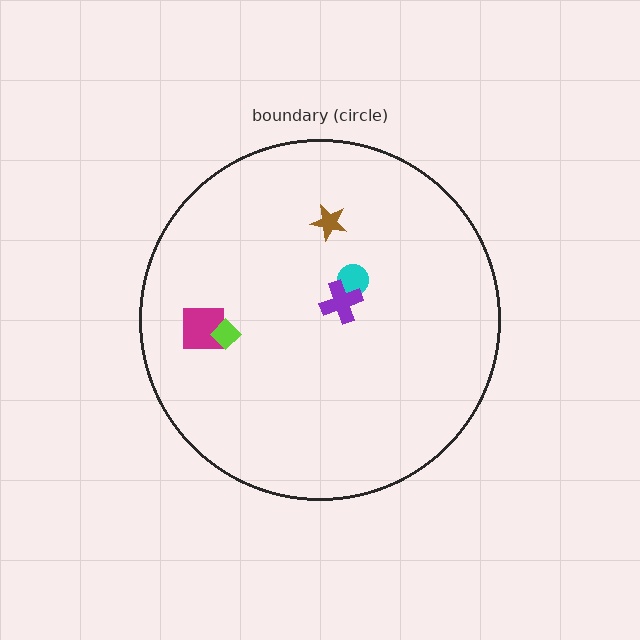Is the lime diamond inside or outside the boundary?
Inside.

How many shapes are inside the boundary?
5 inside, 0 outside.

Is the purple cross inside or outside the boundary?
Inside.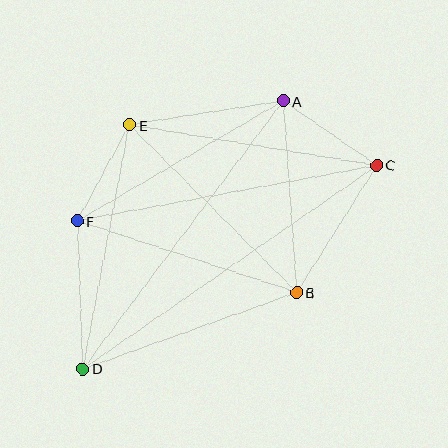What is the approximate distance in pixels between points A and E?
The distance between A and E is approximately 156 pixels.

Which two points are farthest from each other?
Points C and D are farthest from each other.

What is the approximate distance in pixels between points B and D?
The distance between B and D is approximately 227 pixels.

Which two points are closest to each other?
Points E and F are closest to each other.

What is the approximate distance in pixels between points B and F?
The distance between B and F is approximately 231 pixels.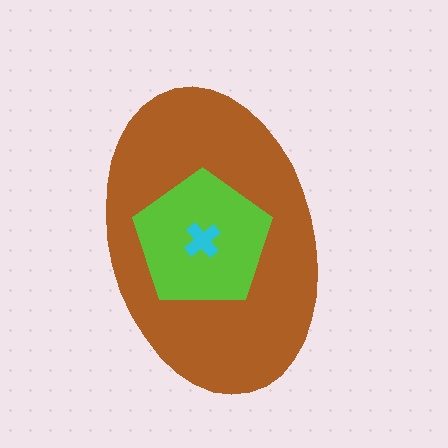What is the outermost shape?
The brown ellipse.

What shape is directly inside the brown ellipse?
The lime pentagon.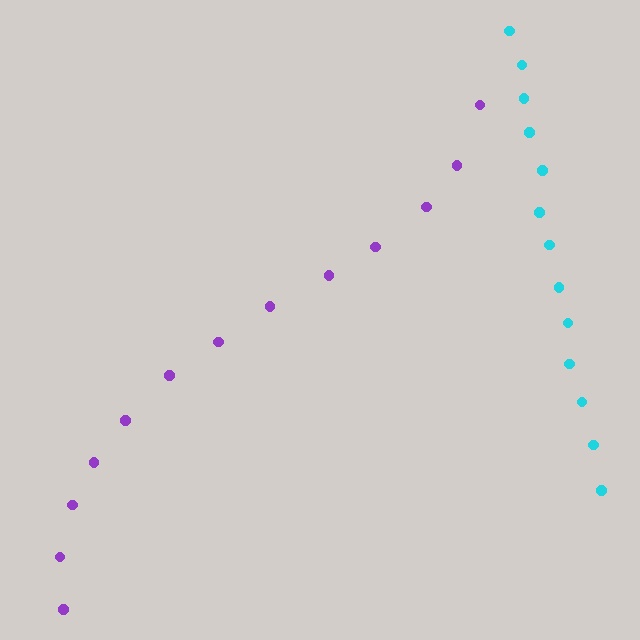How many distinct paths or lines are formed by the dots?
There are 2 distinct paths.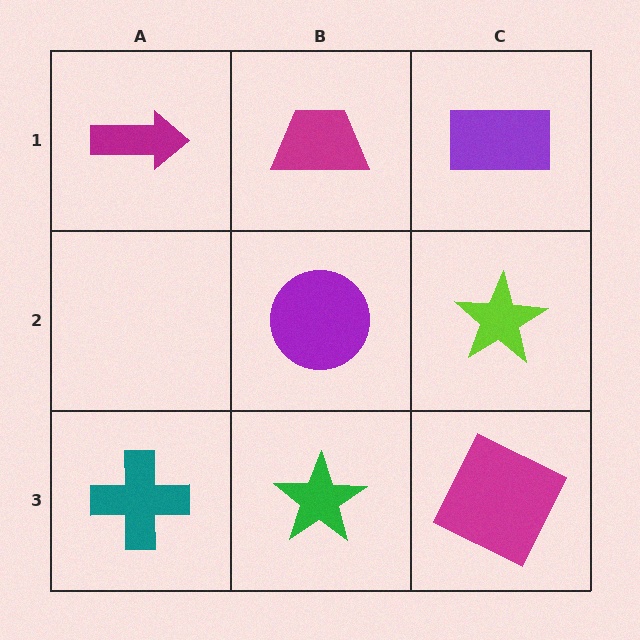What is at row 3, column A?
A teal cross.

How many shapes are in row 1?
3 shapes.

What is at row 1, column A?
A magenta arrow.